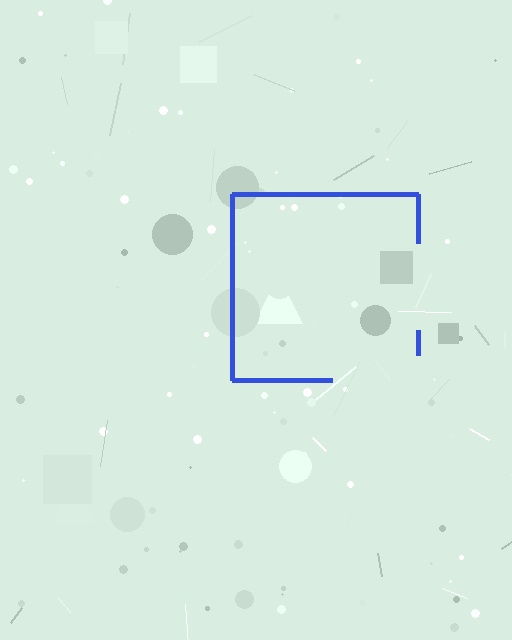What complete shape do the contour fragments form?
The contour fragments form a square.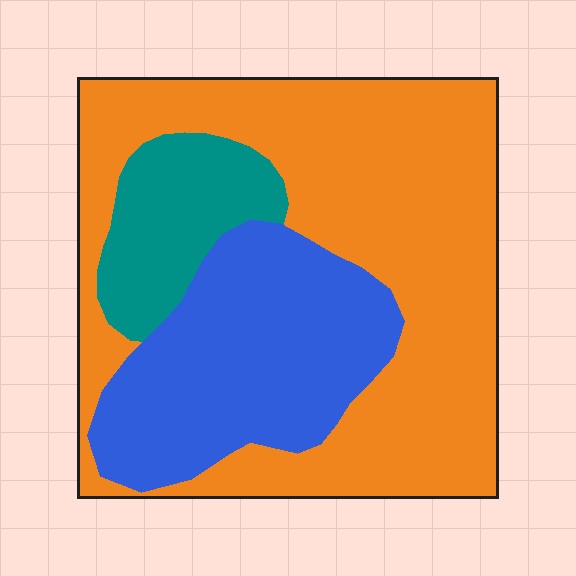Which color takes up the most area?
Orange, at roughly 60%.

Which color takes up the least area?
Teal, at roughly 15%.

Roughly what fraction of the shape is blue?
Blue takes up between a quarter and a half of the shape.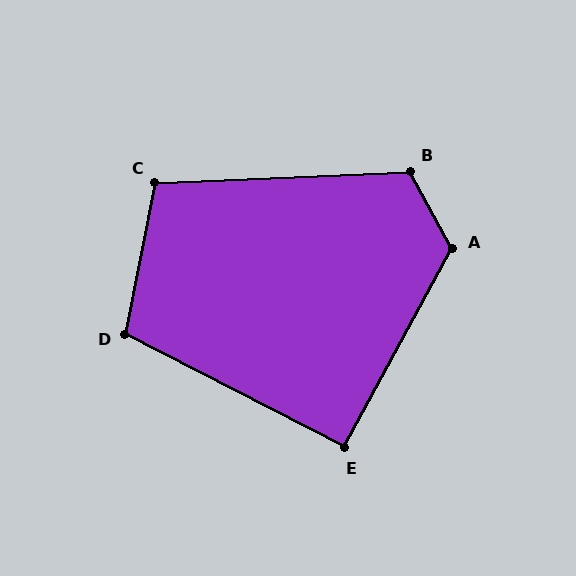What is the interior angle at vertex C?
Approximately 104 degrees (obtuse).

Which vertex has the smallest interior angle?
E, at approximately 91 degrees.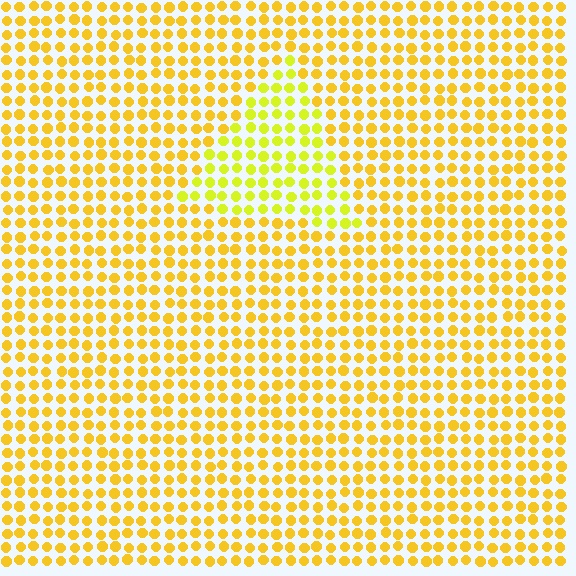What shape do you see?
I see a triangle.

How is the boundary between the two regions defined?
The boundary is defined purely by a slight shift in hue (about 23 degrees). Spacing, size, and orientation are identical on both sides.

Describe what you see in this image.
The image is filled with small yellow elements in a uniform arrangement. A triangle-shaped region is visible where the elements are tinted to a slightly different hue, forming a subtle color boundary.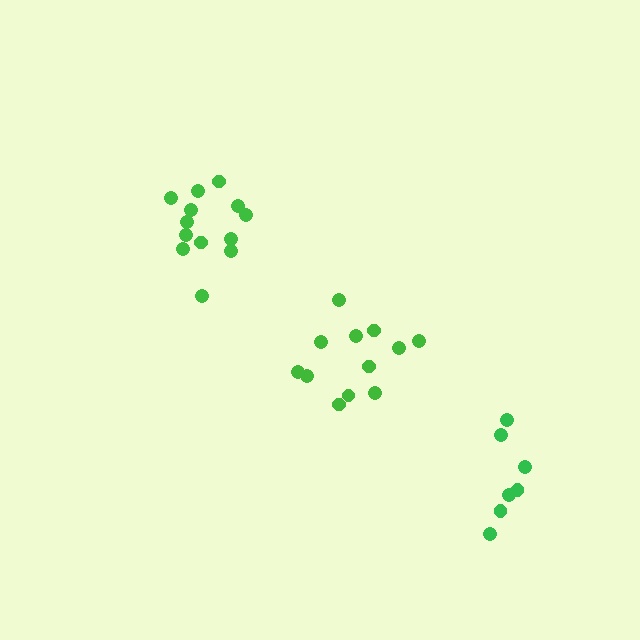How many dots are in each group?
Group 1: 13 dots, Group 2: 12 dots, Group 3: 7 dots (32 total).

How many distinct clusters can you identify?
There are 3 distinct clusters.